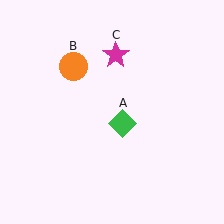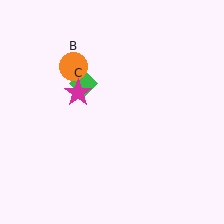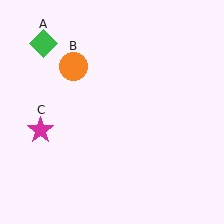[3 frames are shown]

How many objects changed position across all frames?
2 objects changed position: green diamond (object A), magenta star (object C).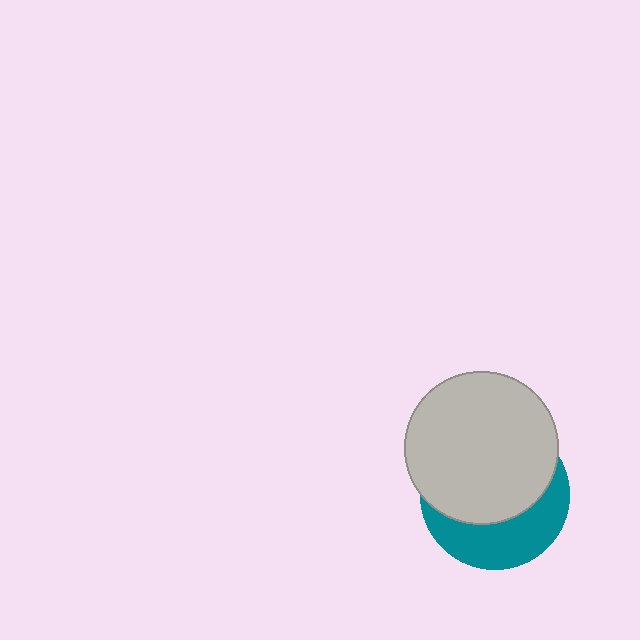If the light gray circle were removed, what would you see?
You would see the complete teal circle.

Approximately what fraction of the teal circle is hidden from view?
Roughly 62% of the teal circle is hidden behind the light gray circle.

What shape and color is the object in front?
The object in front is a light gray circle.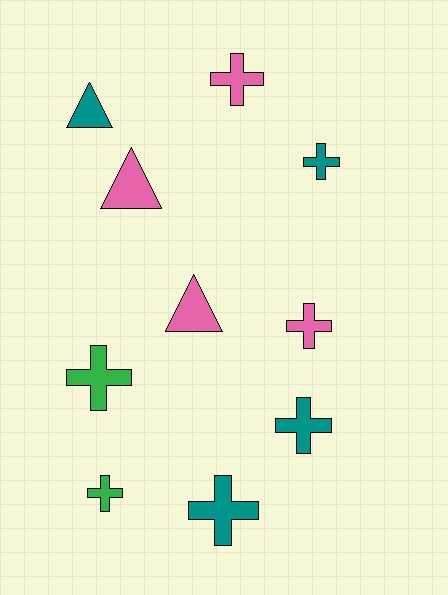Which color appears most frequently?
Teal, with 4 objects.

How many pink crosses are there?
There are 2 pink crosses.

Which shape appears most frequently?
Cross, with 7 objects.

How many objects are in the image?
There are 10 objects.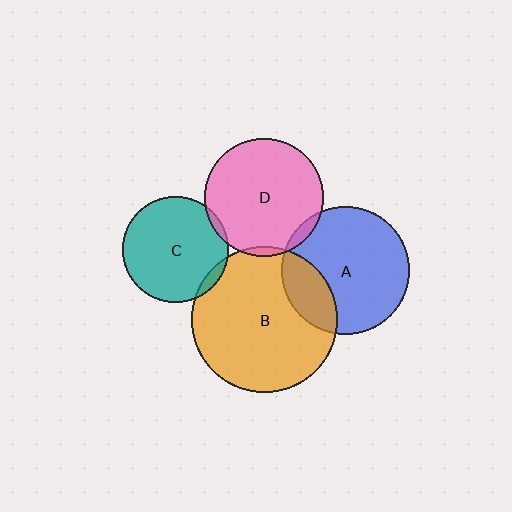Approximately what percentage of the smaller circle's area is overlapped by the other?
Approximately 5%.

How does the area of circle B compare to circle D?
Approximately 1.5 times.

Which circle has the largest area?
Circle B (orange).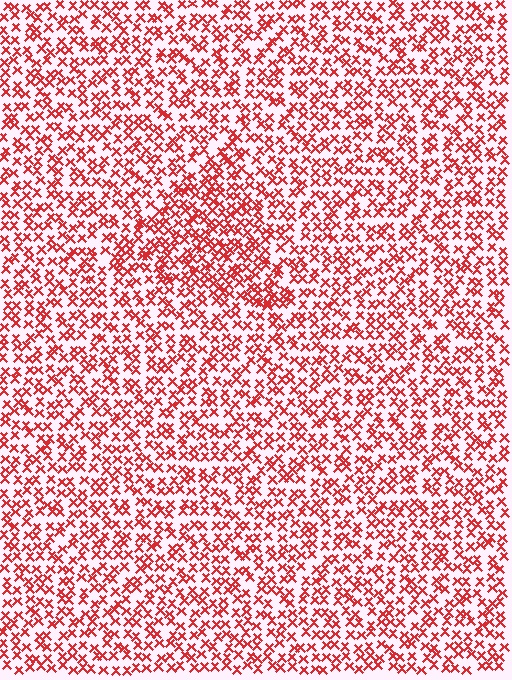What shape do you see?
I see a triangle.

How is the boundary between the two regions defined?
The boundary is defined by a change in element density (approximately 1.5x ratio). All elements are the same color, size, and shape.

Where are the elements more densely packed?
The elements are more densely packed inside the triangle boundary.